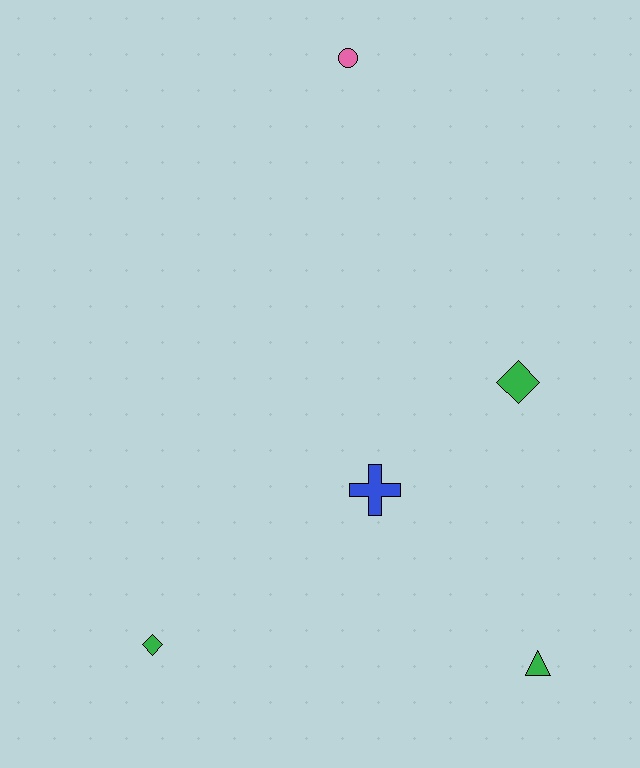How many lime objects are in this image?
There are no lime objects.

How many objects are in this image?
There are 5 objects.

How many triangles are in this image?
There is 1 triangle.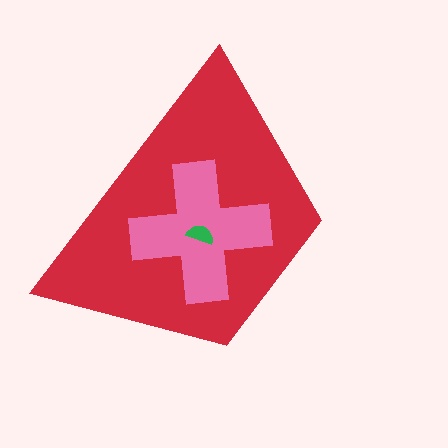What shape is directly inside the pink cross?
The green semicircle.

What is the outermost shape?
The red trapezoid.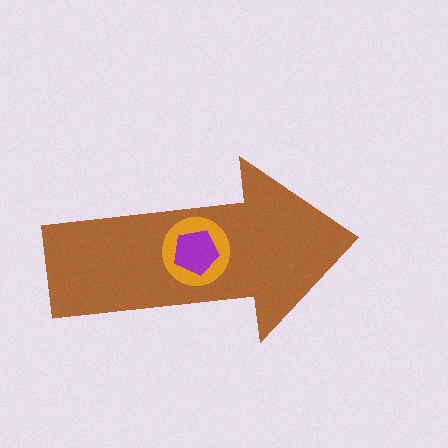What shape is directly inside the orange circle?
The purple pentagon.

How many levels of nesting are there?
3.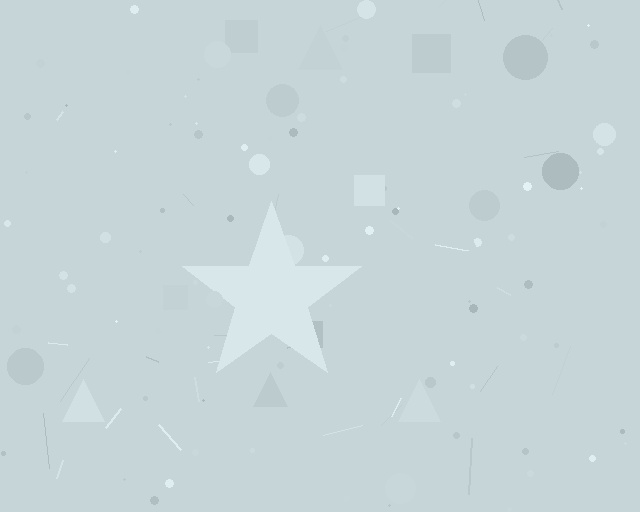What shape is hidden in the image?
A star is hidden in the image.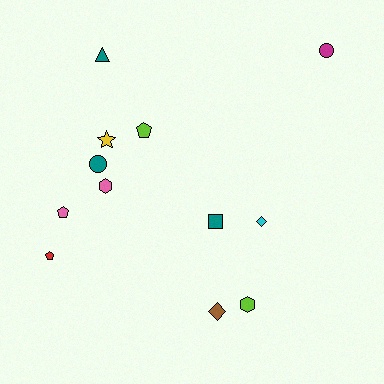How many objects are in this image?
There are 12 objects.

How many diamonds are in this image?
There are 2 diamonds.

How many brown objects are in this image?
There is 1 brown object.